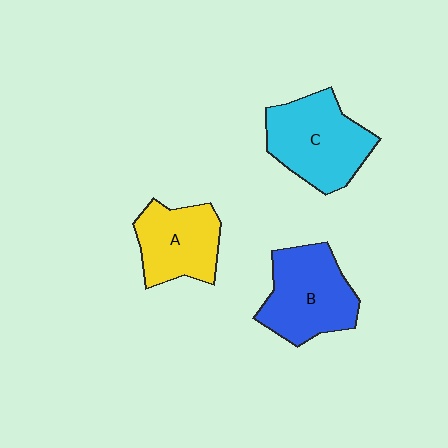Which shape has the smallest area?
Shape A (yellow).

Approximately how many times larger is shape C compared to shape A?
Approximately 1.3 times.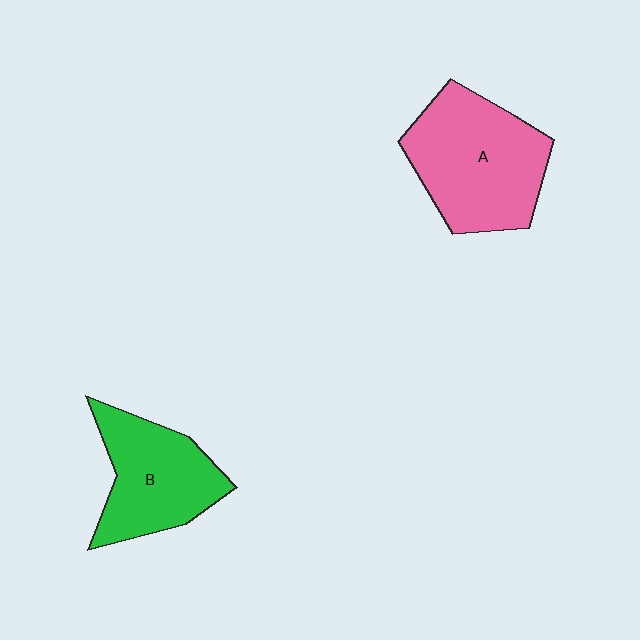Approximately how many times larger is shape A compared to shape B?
Approximately 1.3 times.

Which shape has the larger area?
Shape A (pink).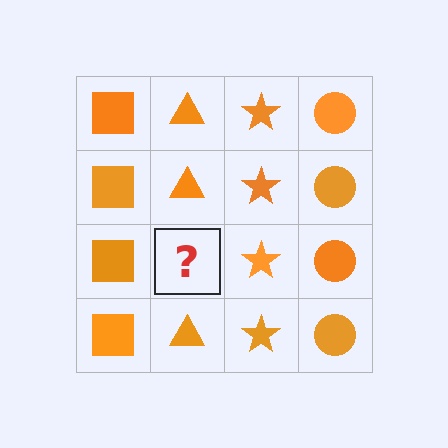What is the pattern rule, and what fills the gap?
The rule is that each column has a consistent shape. The gap should be filled with an orange triangle.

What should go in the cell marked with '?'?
The missing cell should contain an orange triangle.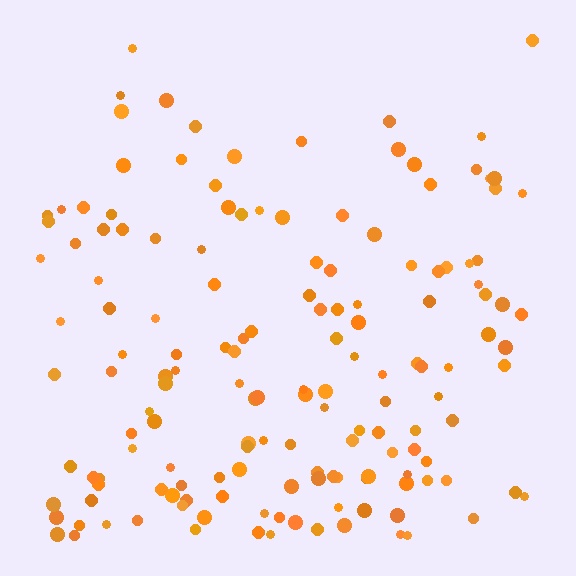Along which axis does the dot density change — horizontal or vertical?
Vertical.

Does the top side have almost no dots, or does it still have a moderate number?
Still a moderate number, just noticeably fewer than the bottom.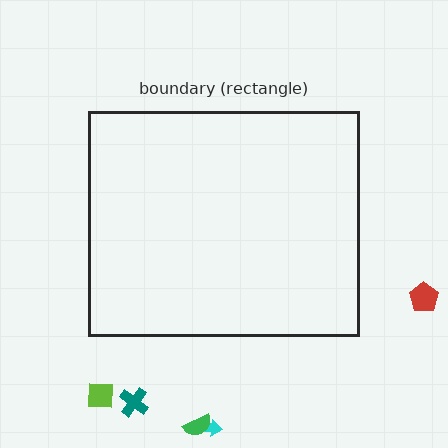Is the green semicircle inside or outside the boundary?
Outside.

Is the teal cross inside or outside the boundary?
Outside.